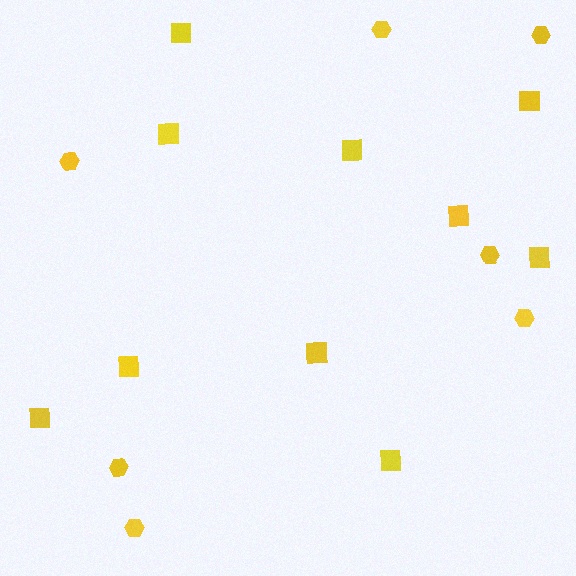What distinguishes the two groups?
There are 2 groups: one group of squares (10) and one group of hexagons (7).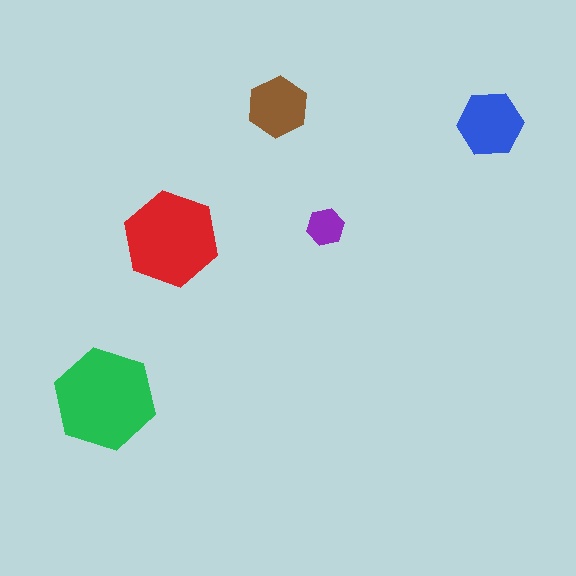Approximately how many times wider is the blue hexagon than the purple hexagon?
About 2 times wider.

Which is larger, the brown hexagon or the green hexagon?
The green one.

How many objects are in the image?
There are 5 objects in the image.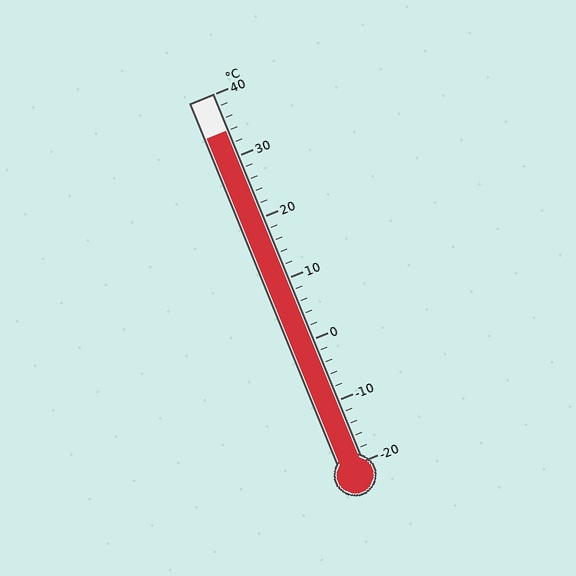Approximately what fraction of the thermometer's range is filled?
The thermometer is filled to approximately 90% of its range.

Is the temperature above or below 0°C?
The temperature is above 0°C.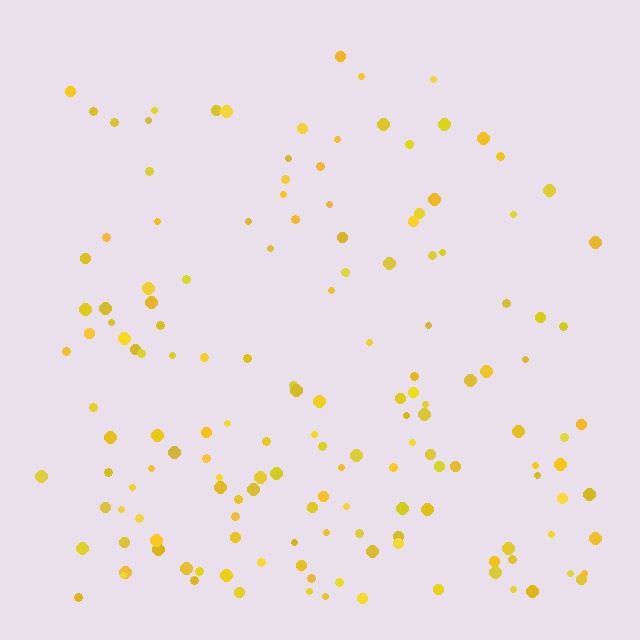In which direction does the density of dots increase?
From top to bottom, with the bottom side densest.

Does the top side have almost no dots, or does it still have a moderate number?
Still a moderate number, just noticeably fewer than the bottom.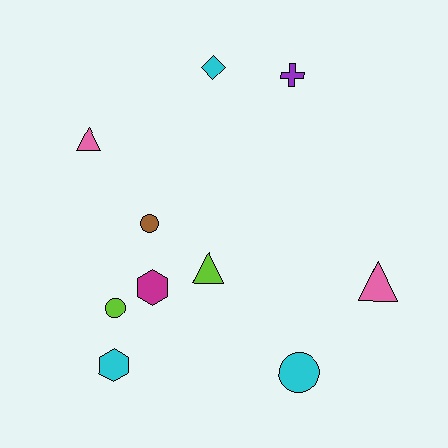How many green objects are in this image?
There are no green objects.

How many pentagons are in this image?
There are no pentagons.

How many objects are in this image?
There are 10 objects.